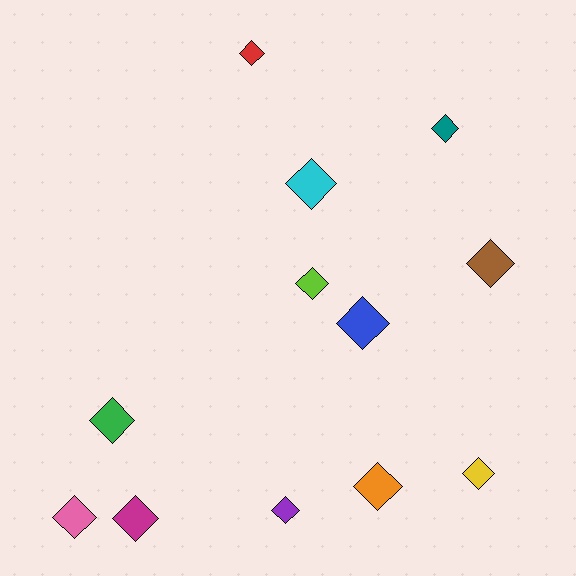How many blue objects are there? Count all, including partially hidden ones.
There is 1 blue object.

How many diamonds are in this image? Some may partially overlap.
There are 12 diamonds.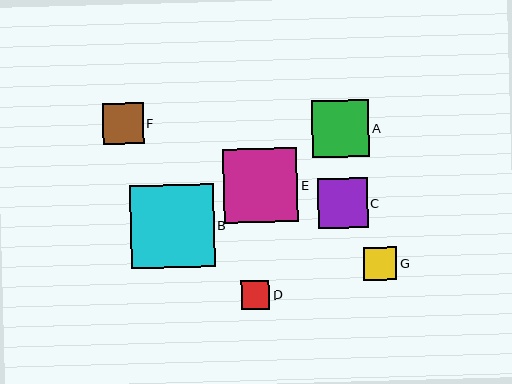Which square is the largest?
Square B is the largest with a size of approximately 84 pixels.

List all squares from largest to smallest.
From largest to smallest: B, E, A, C, F, G, D.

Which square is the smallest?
Square D is the smallest with a size of approximately 28 pixels.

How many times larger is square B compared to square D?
Square B is approximately 2.9 times the size of square D.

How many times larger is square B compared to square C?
Square B is approximately 1.7 times the size of square C.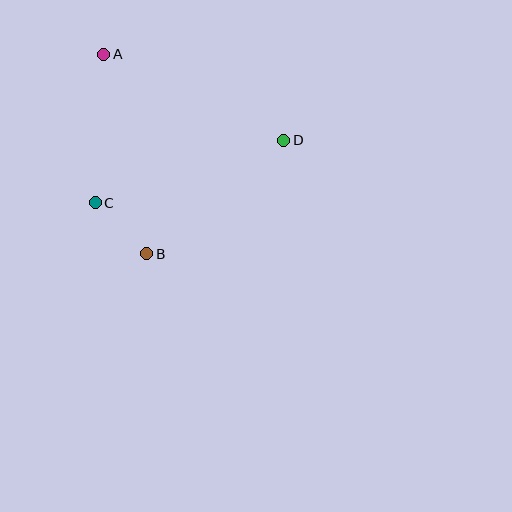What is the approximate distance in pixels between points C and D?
The distance between C and D is approximately 198 pixels.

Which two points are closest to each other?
Points B and C are closest to each other.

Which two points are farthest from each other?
Points A and B are farthest from each other.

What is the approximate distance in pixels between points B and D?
The distance between B and D is approximately 178 pixels.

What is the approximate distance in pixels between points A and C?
The distance between A and C is approximately 148 pixels.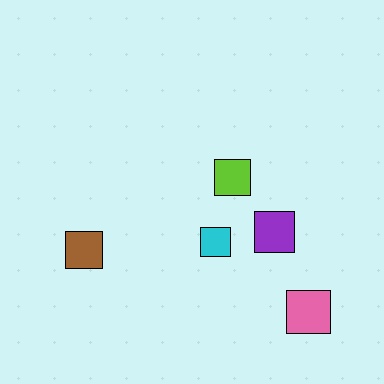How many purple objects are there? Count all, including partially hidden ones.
There is 1 purple object.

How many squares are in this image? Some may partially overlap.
There are 5 squares.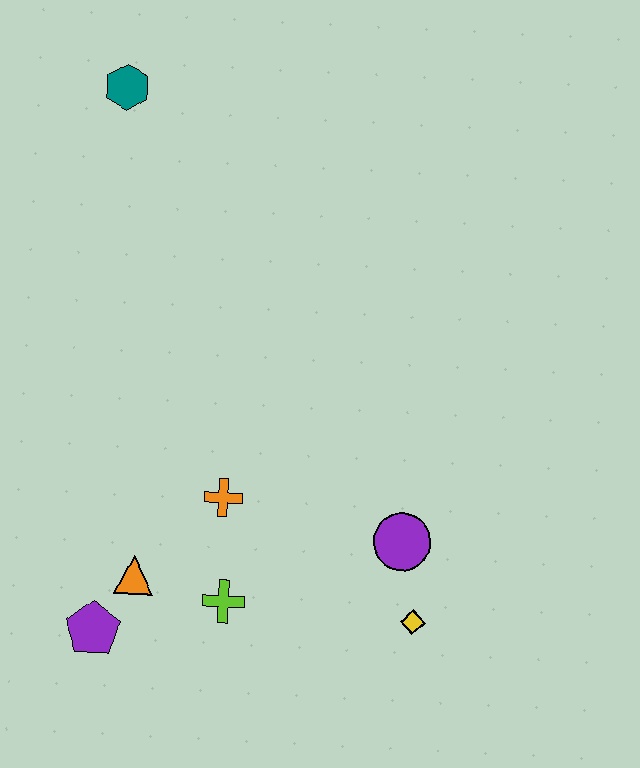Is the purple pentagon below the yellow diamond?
Yes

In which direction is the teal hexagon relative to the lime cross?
The teal hexagon is above the lime cross.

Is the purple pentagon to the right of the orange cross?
No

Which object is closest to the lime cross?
The orange triangle is closest to the lime cross.